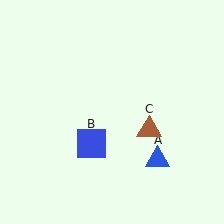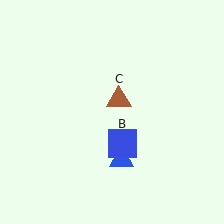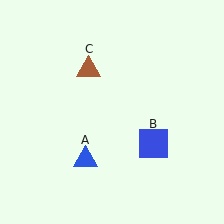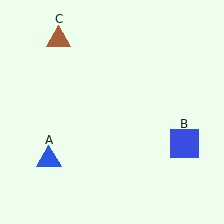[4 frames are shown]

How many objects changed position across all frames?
3 objects changed position: blue triangle (object A), blue square (object B), brown triangle (object C).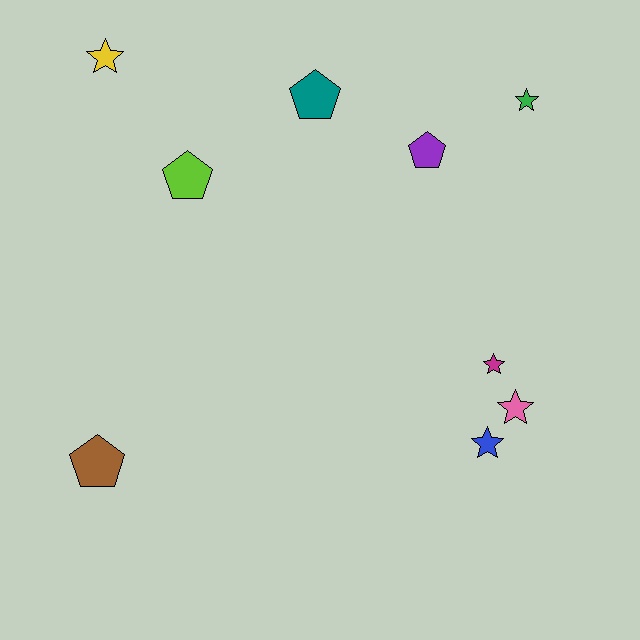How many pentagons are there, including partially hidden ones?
There are 4 pentagons.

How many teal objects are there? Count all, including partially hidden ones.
There is 1 teal object.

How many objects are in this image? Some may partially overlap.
There are 9 objects.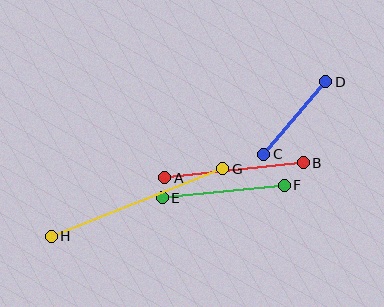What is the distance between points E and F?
The distance is approximately 123 pixels.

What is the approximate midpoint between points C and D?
The midpoint is at approximately (295, 118) pixels.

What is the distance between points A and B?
The distance is approximately 139 pixels.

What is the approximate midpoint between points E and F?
The midpoint is at approximately (223, 192) pixels.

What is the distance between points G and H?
The distance is approximately 184 pixels.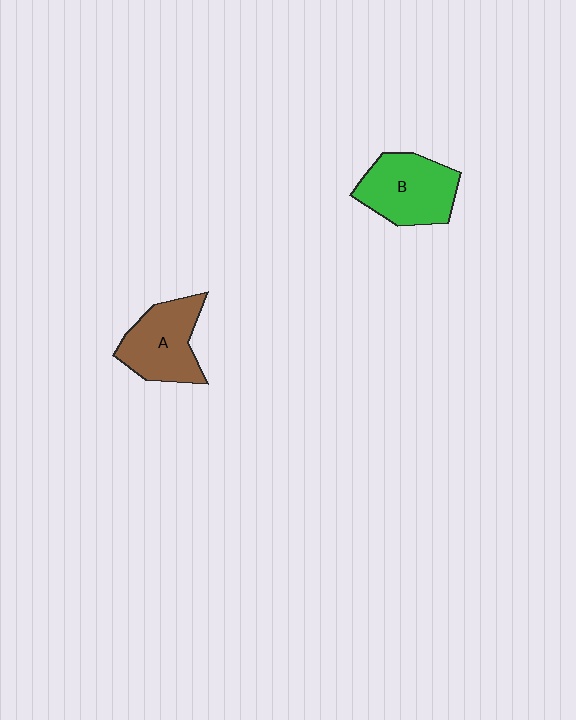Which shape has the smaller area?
Shape A (brown).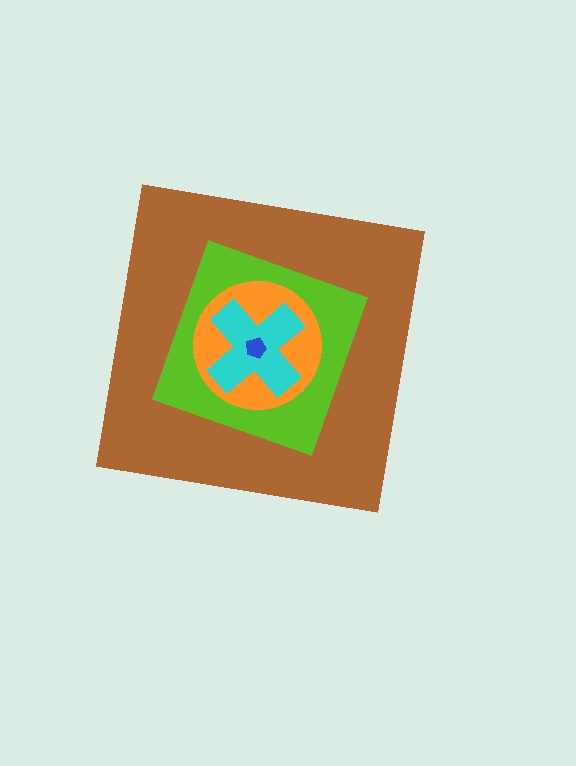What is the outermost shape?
The brown square.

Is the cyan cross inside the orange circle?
Yes.